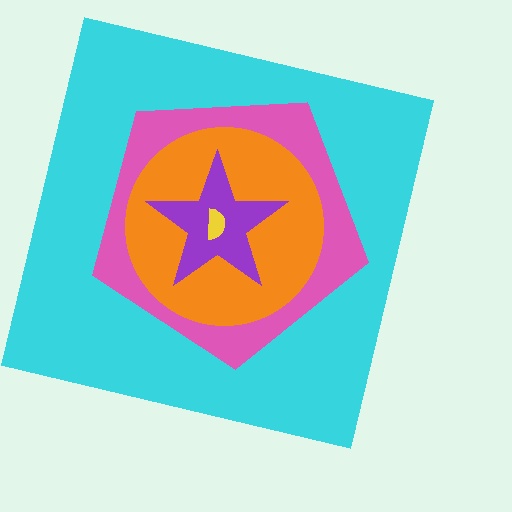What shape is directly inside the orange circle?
The purple star.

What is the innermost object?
The yellow semicircle.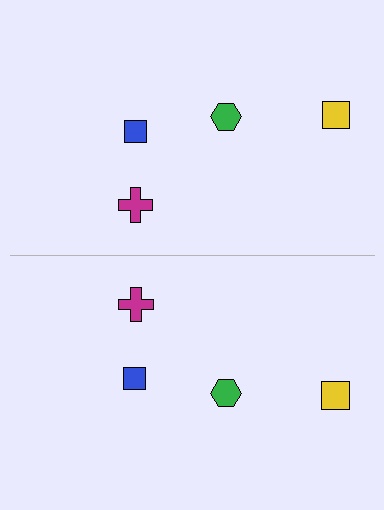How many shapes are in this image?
There are 8 shapes in this image.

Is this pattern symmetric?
Yes, this pattern has bilateral (reflection) symmetry.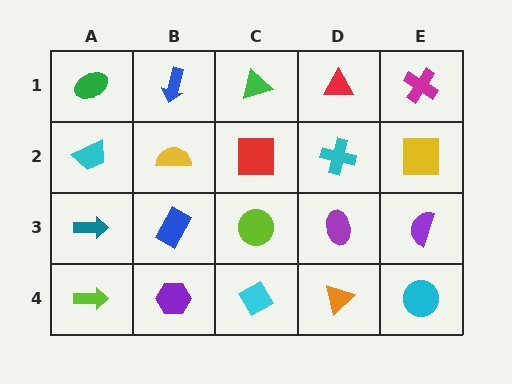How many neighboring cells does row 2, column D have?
4.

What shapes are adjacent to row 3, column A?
A cyan trapezoid (row 2, column A), a lime arrow (row 4, column A), a blue rectangle (row 3, column B).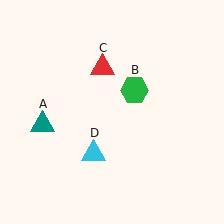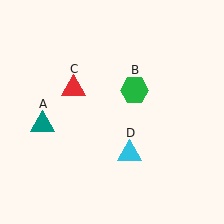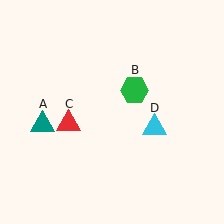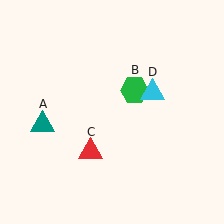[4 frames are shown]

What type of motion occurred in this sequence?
The red triangle (object C), cyan triangle (object D) rotated counterclockwise around the center of the scene.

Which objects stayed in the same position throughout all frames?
Teal triangle (object A) and green hexagon (object B) remained stationary.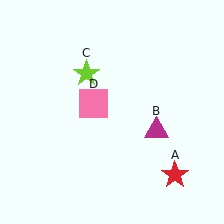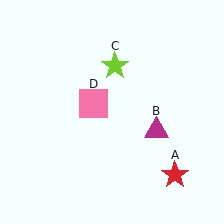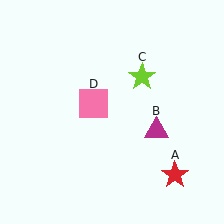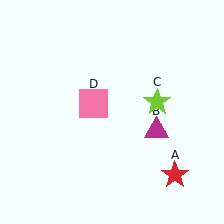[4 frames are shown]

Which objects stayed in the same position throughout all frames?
Red star (object A) and magenta triangle (object B) and pink square (object D) remained stationary.